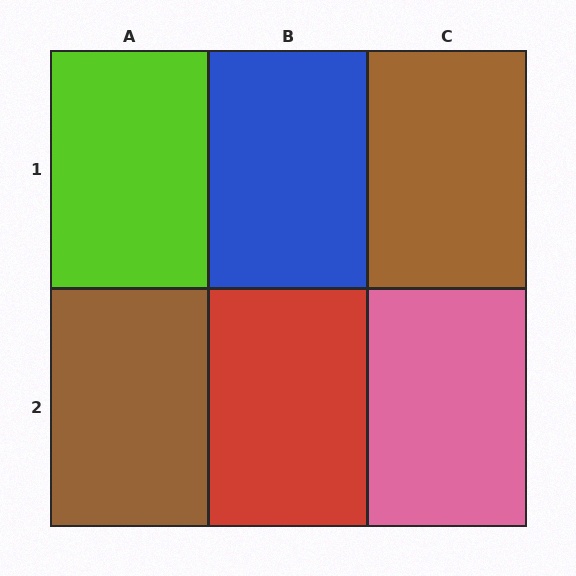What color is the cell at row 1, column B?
Blue.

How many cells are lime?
1 cell is lime.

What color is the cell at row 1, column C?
Brown.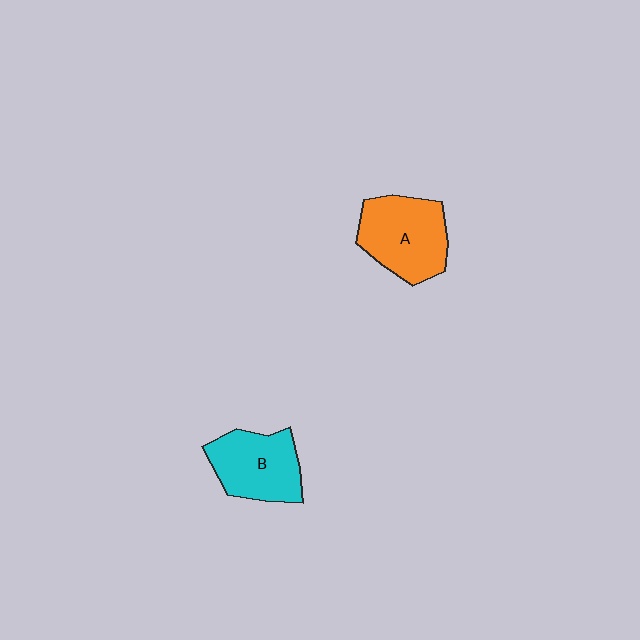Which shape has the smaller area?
Shape B (cyan).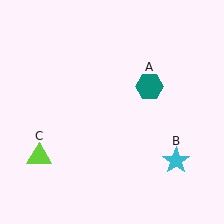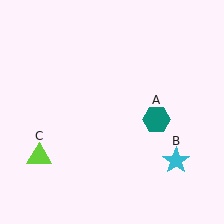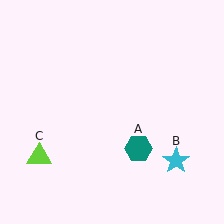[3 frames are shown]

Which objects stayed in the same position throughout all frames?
Cyan star (object B) and lime triangle (object C) remained stationary.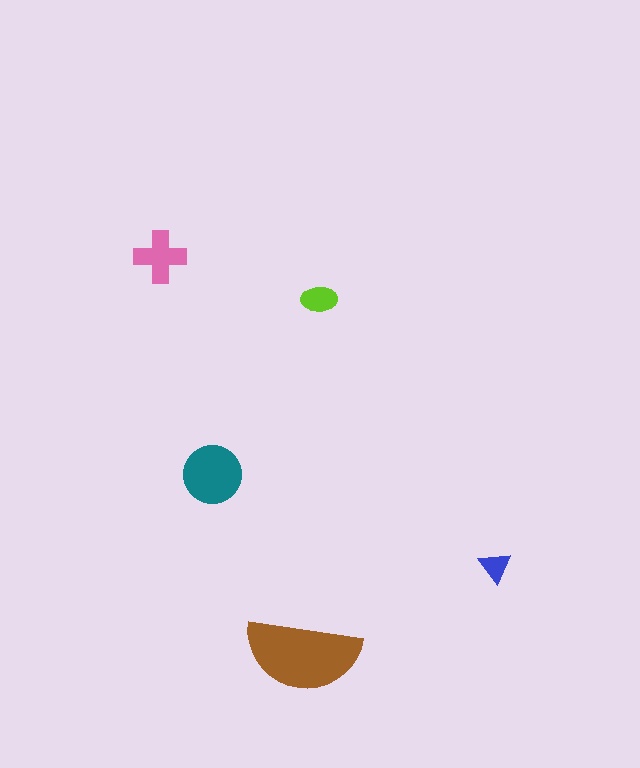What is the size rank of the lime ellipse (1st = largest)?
4th.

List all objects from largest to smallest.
The brown semicircle, the teal circle, the pink cross, the lime ellipse, the blue triangle.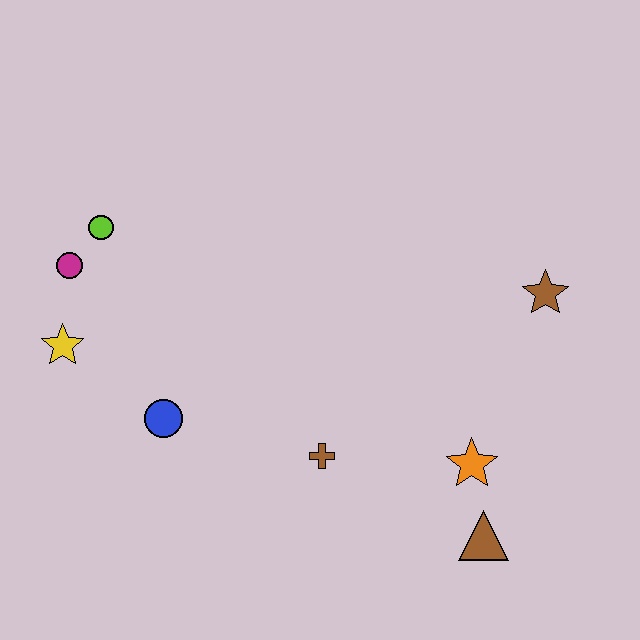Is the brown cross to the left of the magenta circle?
No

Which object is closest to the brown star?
The orange star is closest to the brown star.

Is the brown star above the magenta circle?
No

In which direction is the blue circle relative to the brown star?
The blue circle is to the left of the brown star.